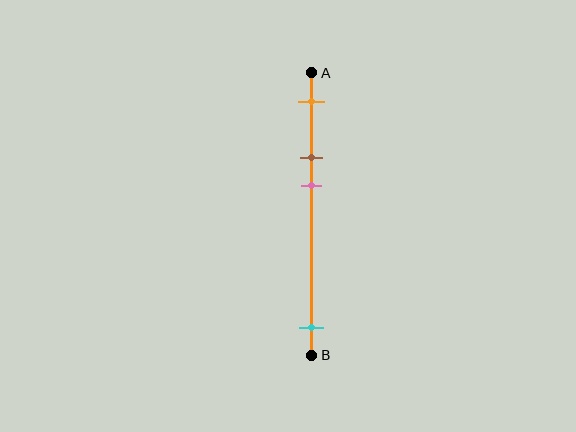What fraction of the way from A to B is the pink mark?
The pink mark is approximately 40% (0.4) of the way from A to B.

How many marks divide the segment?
There are 4 marks dividing the segment.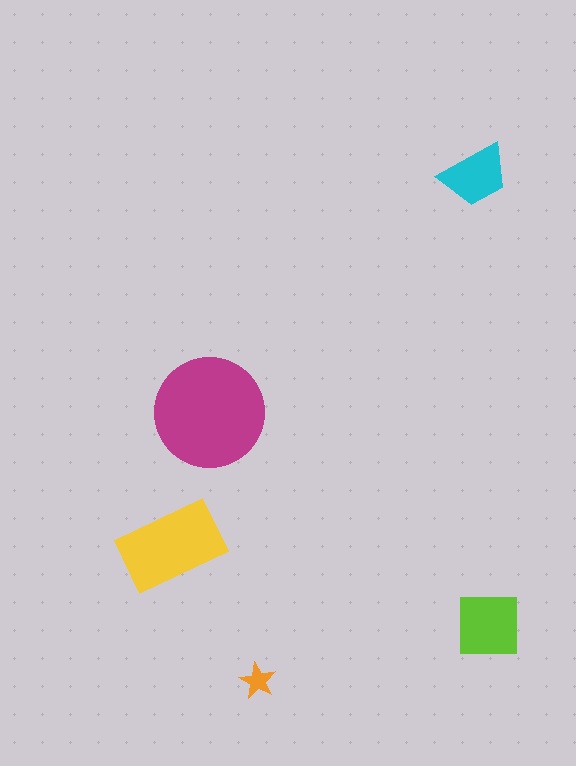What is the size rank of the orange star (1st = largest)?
5th.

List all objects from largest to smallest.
The magenta circle, the yellow rectangle, the lime square, the cyan trapezoid, the orange star.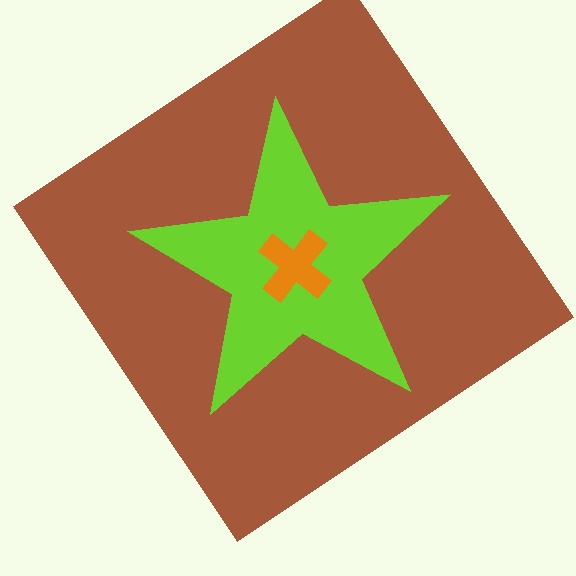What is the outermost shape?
The brown diamond.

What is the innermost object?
The orange cross.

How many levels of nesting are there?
3.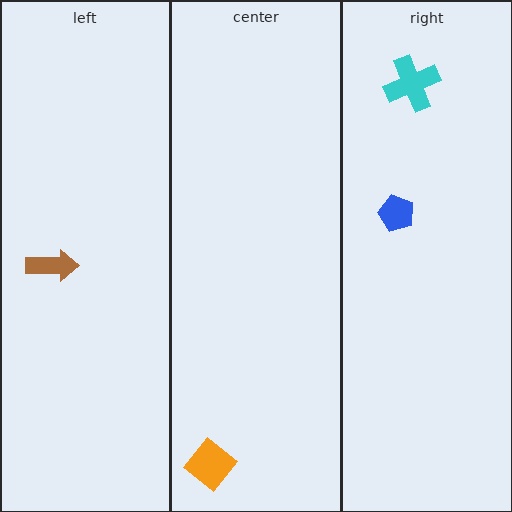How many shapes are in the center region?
1.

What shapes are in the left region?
The brown arrow.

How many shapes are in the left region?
1.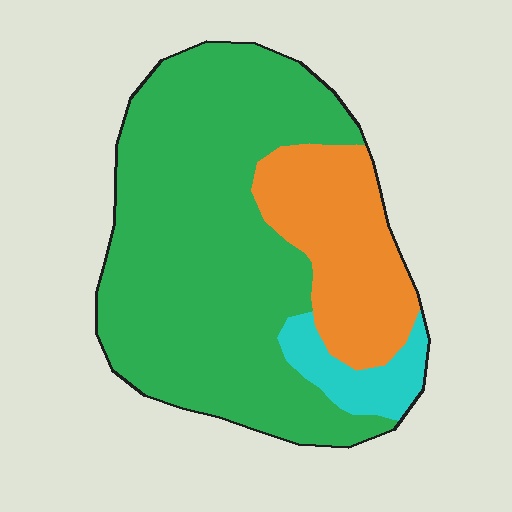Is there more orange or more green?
Green.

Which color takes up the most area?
Green, at roughly 70%.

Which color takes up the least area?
Cyan, at roughly 10%.